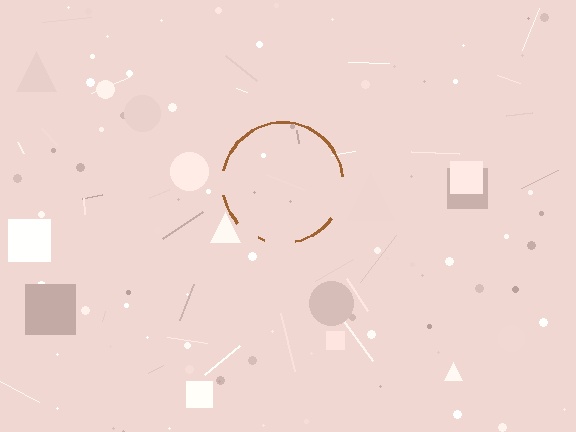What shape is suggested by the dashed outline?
The dashed outline suggests a circle.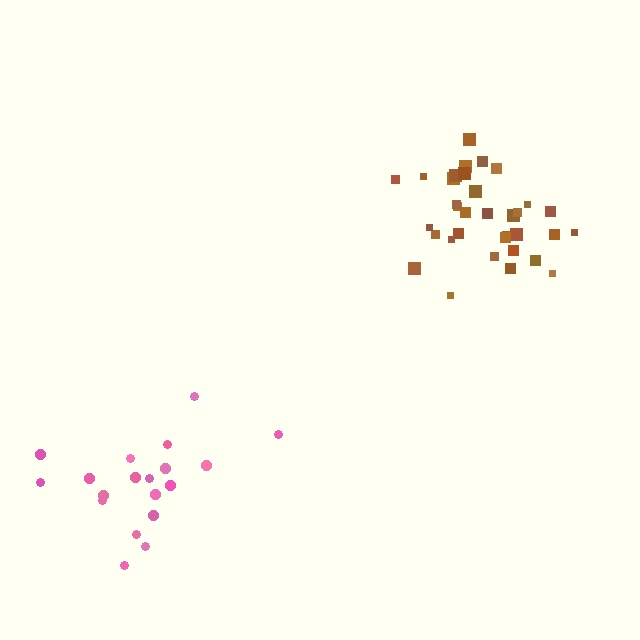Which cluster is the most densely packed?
Brown.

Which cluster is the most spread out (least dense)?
Pink.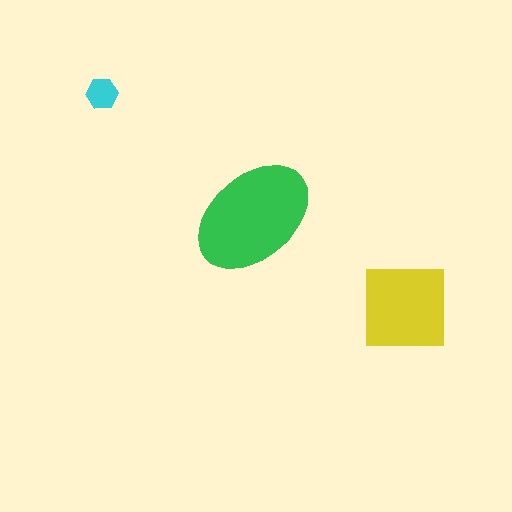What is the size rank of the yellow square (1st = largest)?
2nd.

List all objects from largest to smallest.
The green ellipse, the yellow square, the cyan hexagon.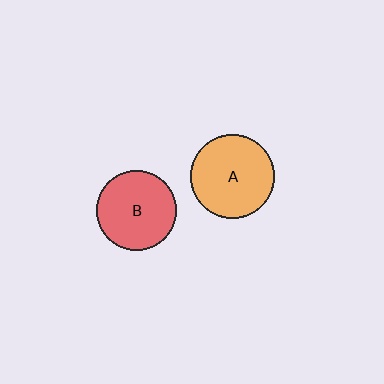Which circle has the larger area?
Circle A (orange).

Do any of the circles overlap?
No, none of the circles overlap.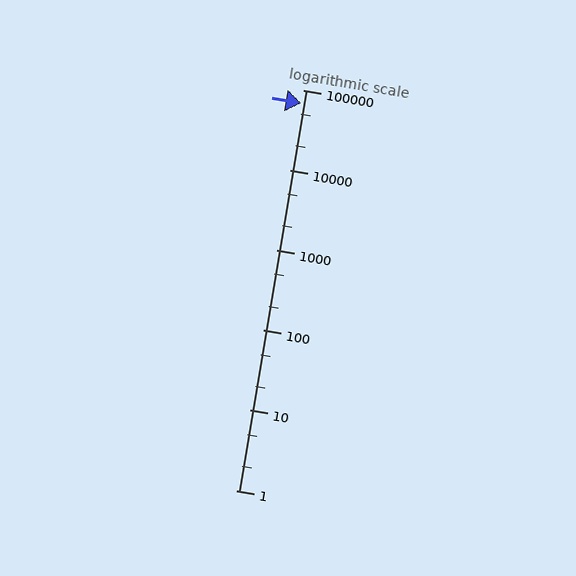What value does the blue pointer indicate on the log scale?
The pointer indicates approximately 68000.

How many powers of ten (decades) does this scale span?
The scale spans 5 decades, from 1 to 100000.